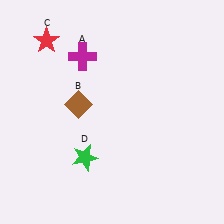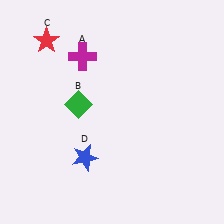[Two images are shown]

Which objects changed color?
B changed from brown to green. D changed from green to blue.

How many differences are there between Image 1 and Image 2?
There are 2 differences between the two images.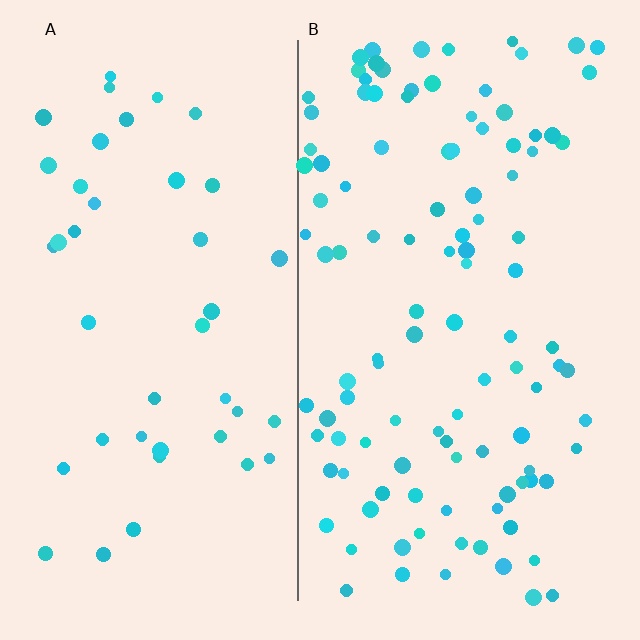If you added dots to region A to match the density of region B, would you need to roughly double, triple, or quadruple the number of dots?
Approximately triple.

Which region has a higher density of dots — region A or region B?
B (the right).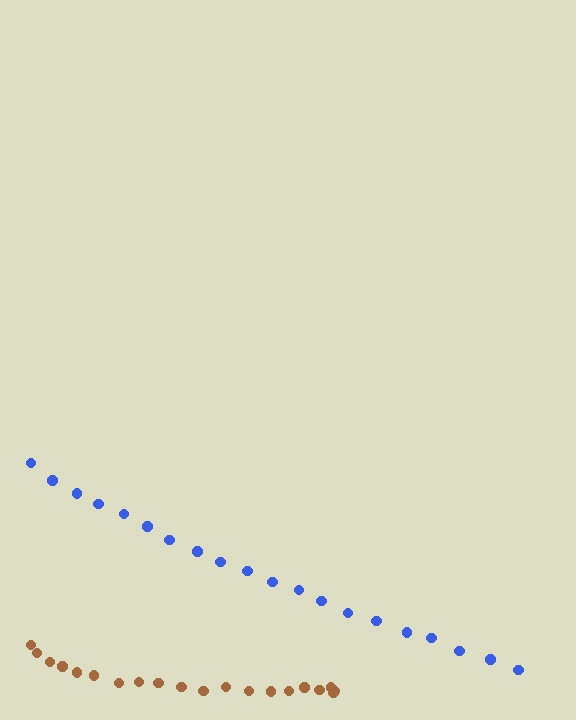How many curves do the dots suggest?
There are 2 distinct paths.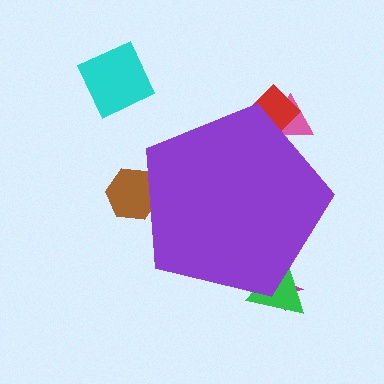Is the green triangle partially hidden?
Yes, the green triangle is partially hidden behind the purple pentagon.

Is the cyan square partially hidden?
No, the cyan square is fully visible.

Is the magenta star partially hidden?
Yes, the magenta star is partially hidden behind the purple pentagon.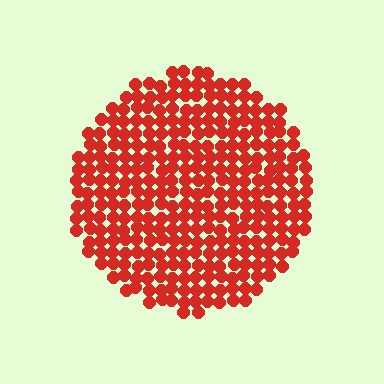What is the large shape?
The large shape is a circle.